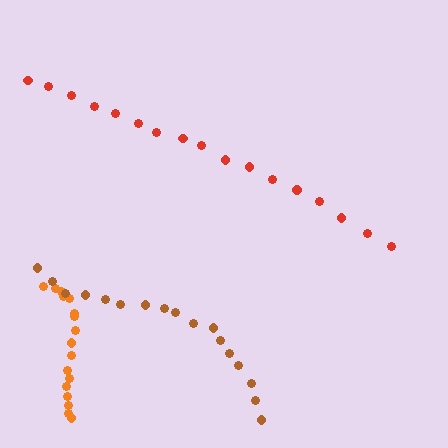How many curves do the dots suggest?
There are 3 distinct paths.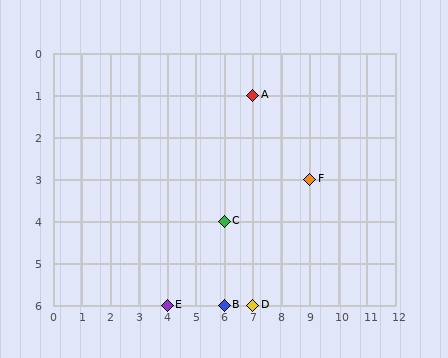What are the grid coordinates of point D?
Point D is at grid coordinates (7, 6).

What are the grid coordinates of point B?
Point B is at grid coordinates (6, 6).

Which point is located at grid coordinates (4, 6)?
Point E is at (4, 6).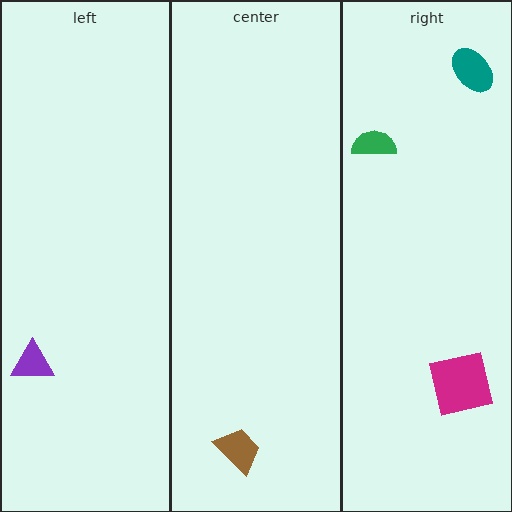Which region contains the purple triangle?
The left region.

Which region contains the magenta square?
The right region.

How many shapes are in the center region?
1.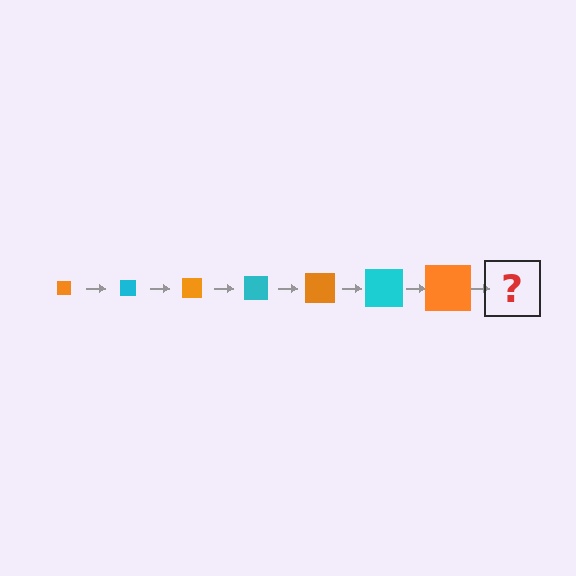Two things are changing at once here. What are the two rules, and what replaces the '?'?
The two rules are that the square grows larger each step and the color cycles through orange and cyan. The '?' should be a cyan square, larger than the previous one.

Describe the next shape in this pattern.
It should be a cyan square, larger than the previous one.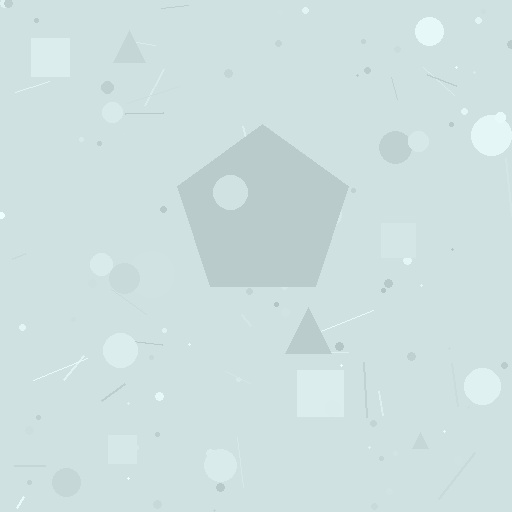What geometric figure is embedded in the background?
A pentagon is embedded in the background.